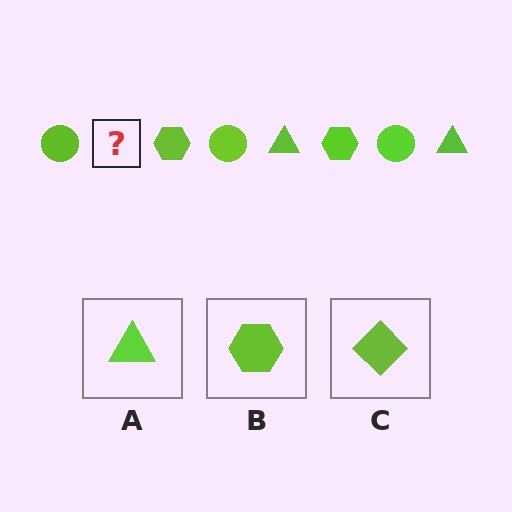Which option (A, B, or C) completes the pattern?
A.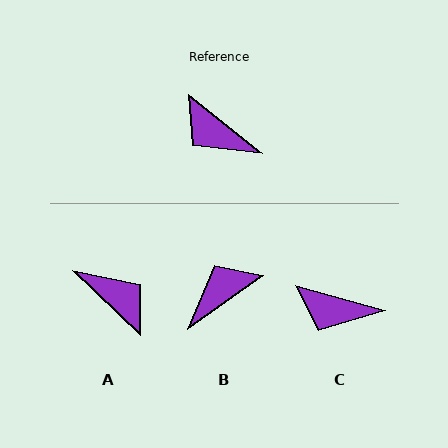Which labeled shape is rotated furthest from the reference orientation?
A, about 175 degrees away.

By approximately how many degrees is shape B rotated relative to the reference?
Approximately 106 degrees clockwise.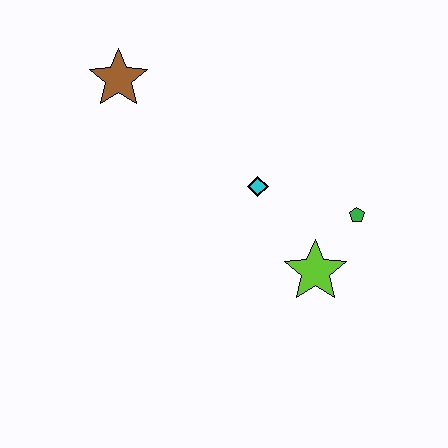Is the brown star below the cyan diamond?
No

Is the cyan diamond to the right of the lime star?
No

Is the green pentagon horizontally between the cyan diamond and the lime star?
No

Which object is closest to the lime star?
The green pentagon is closest to the lime star.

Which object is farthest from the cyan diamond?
The brown star is farthest from the cyan diamond.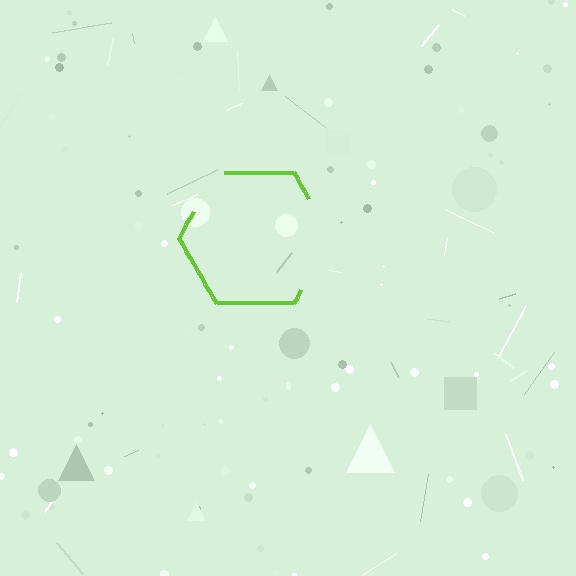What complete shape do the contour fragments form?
The contour fragments form a hexagon.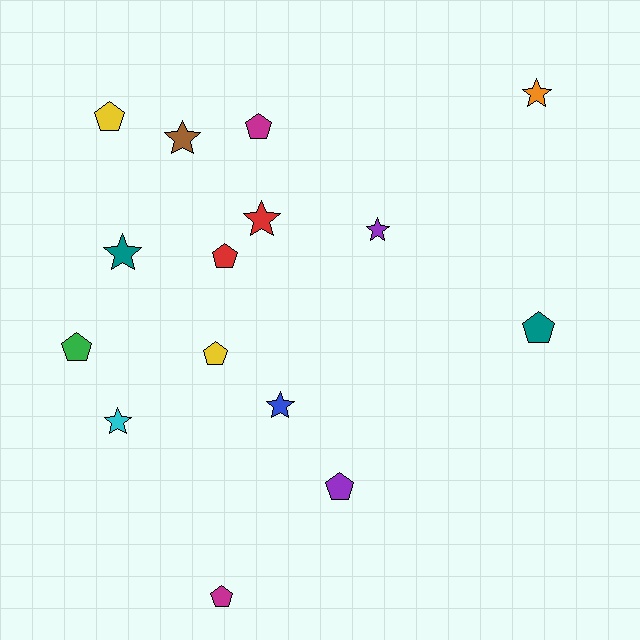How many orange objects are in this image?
There is 1 orange object.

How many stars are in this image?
There are 7 stars.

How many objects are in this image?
There are 15 objects.